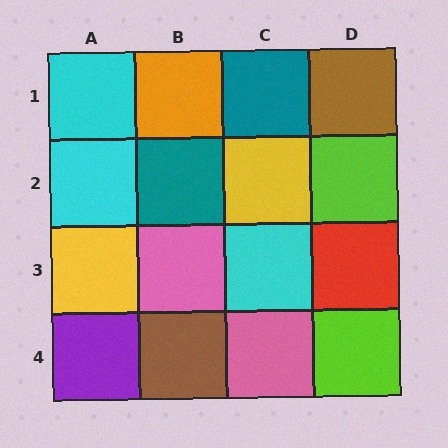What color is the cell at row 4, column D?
Lime.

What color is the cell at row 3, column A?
Yellow.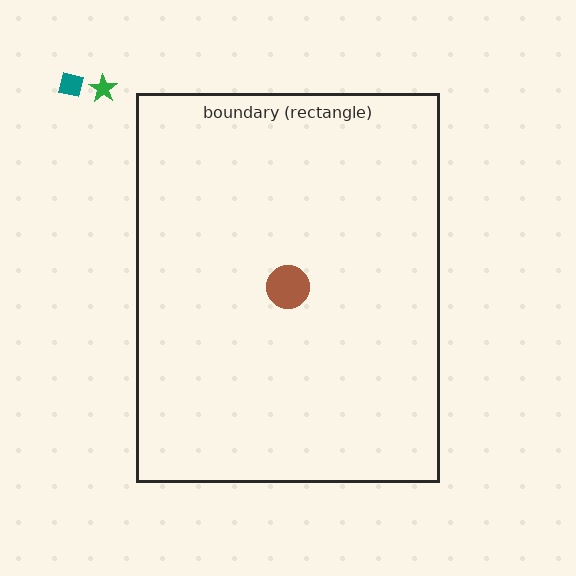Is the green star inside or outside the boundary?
Outside.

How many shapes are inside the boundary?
1 inside, 2 outside.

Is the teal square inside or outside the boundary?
Outside.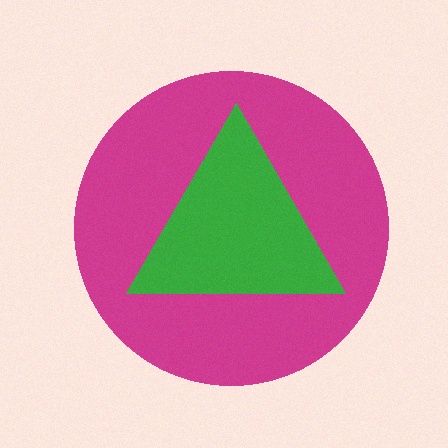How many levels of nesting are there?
2.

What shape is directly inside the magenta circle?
The green triangle.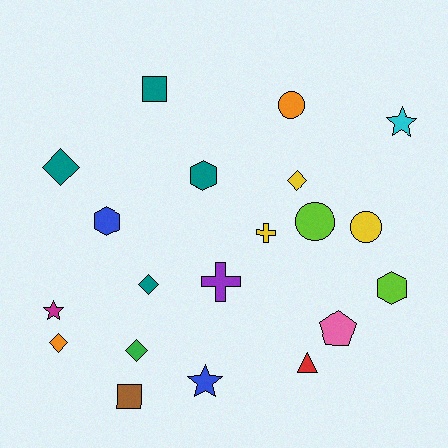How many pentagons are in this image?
There is 1 pentagon.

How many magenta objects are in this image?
There is 1 magenta object.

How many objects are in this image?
There are 20 objects.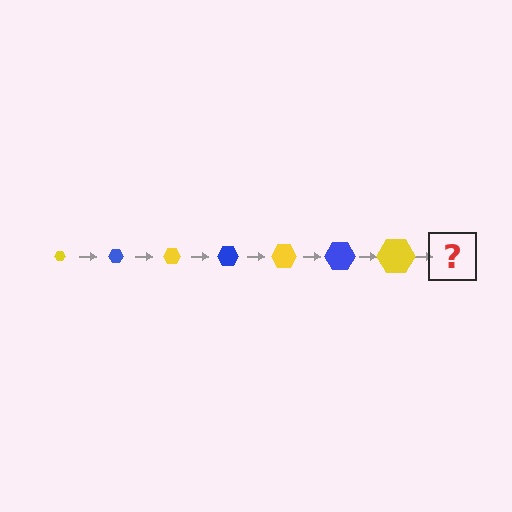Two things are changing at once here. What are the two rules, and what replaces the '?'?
The two rules are that the hexagon grows larger each step and the color cycles through yellow and blue. The '?' should be a blue hexagon, larger than the previous one.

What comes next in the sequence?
The next element should be a blue hexagon, larger than the previous one.